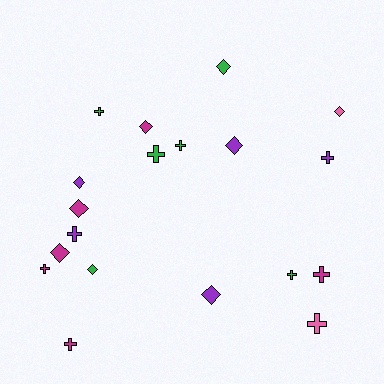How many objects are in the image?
There are 19 objects.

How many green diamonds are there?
There are 2 green diamonds.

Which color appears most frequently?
Green, with 6 objects.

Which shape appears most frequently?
Cross, with 10 objects.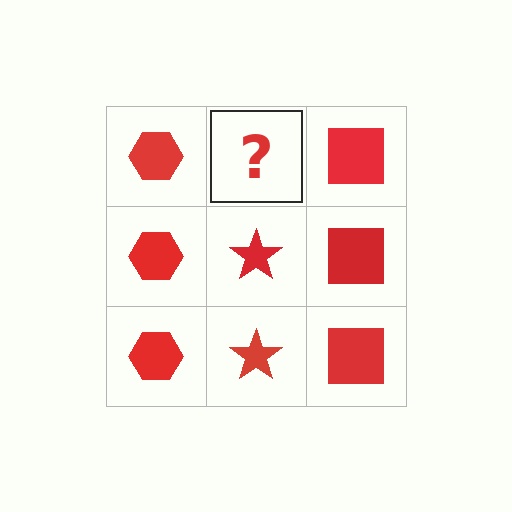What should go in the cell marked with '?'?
The missing cell should contain a red star.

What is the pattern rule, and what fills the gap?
The rule is that each column has a consistent shape. The gap should be filled with a red star.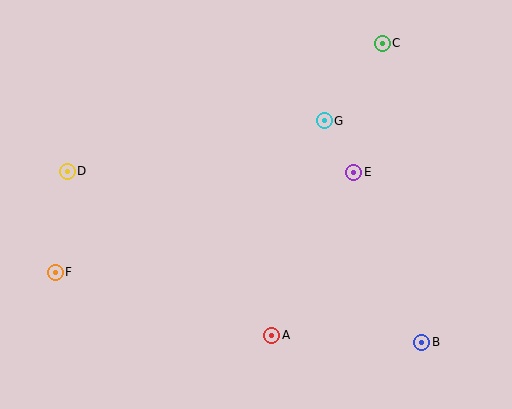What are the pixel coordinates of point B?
Point B is at (422, 342).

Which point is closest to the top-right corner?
Point C is closest to the top-right corner.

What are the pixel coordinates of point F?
Point F is at (55, 272).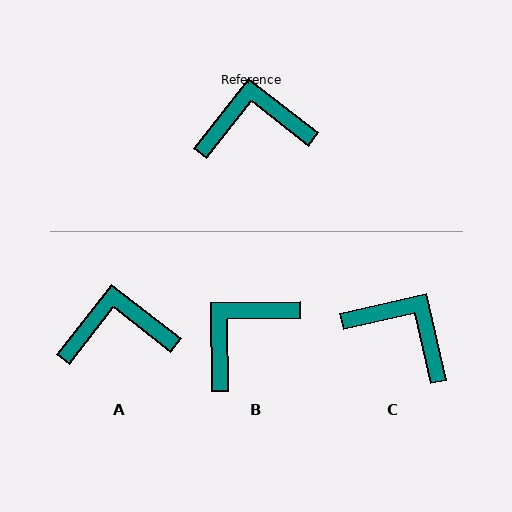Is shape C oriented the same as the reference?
No, it is off by about 39 degrees.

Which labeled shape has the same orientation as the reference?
A.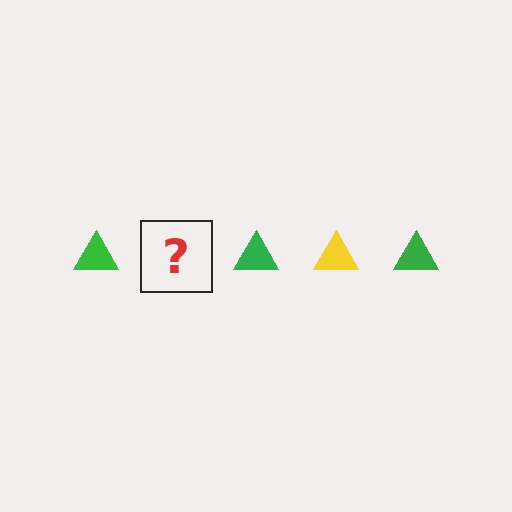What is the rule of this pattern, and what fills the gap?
The rule is that the pattern cycles through green, yellow triangles. The gap should be filled with a yellow triangle.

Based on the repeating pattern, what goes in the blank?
The blank should be a yellow triangle.